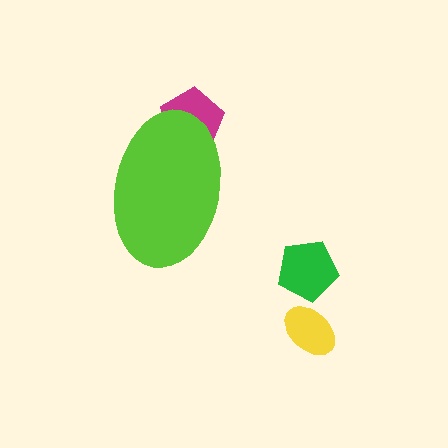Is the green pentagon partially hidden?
No, the green pentagon is fully visible.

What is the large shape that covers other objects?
A lime ellipse.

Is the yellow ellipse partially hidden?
No, the yellow ellipse is fully visible.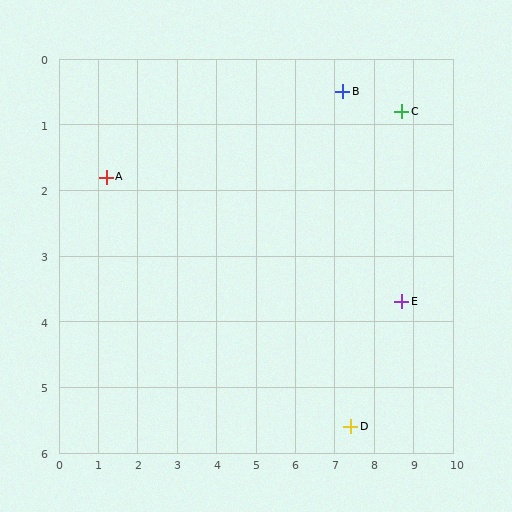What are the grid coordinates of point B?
Point B is at approximately (7.2, 0.5).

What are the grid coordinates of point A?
Point A is at approximately (1.2, 1.8).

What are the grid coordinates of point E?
Point E is at approximately (8.7, 3.7).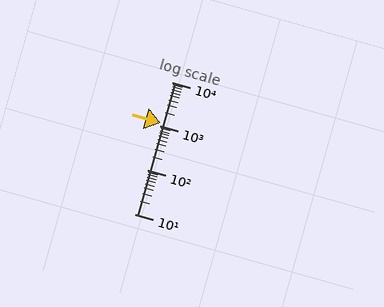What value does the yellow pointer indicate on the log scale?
The pointer indicates approximately 1200.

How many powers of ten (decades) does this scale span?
The scale spans 3 decades, from 10 to 10000.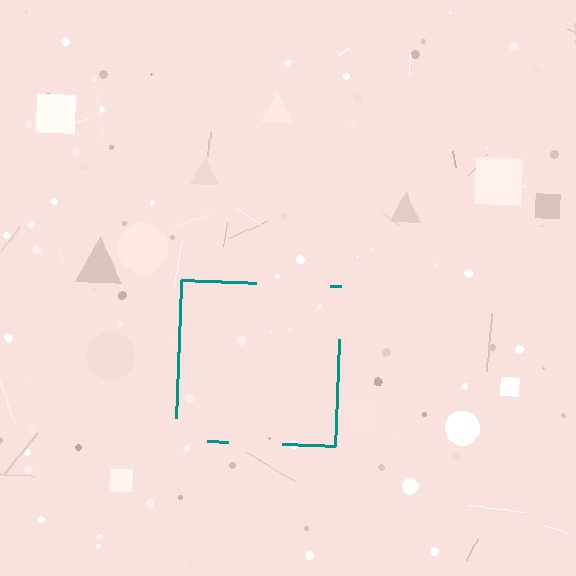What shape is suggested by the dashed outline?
The dashed outline suggests a square.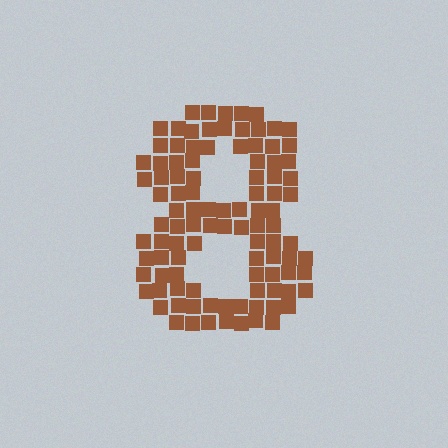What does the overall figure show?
The overall figure shows the digit 8.